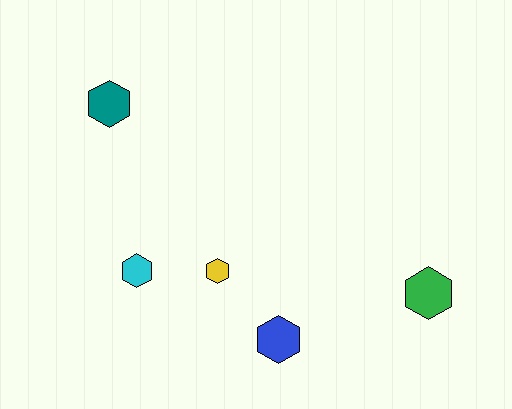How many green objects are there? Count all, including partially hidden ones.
There is 1 green object.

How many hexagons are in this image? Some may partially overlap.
There are 5 hexagons.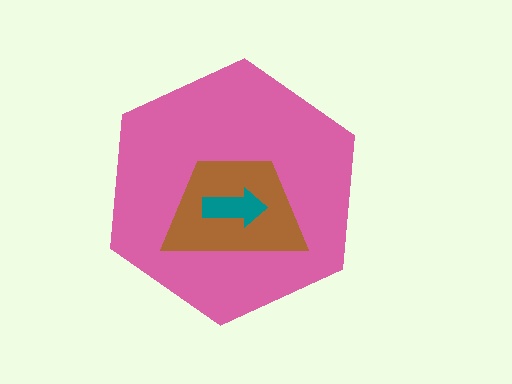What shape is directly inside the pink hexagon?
The brown trapezoid.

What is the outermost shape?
The pink hexagon.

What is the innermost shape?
The teal arrow.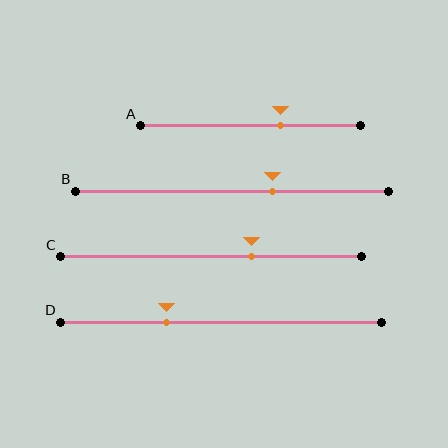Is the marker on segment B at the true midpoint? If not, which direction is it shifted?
No, the marker on segment B is shifted to the right by about 13% of the segment length.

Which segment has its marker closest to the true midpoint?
Segment B has its marker closest to the true midpoint.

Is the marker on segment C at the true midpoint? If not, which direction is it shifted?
No, the marker on segment C is shifted to the right by about 14% of the segment length.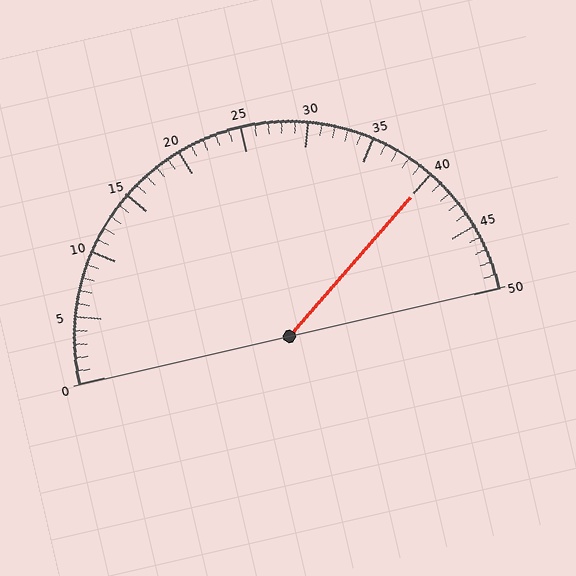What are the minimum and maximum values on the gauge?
The gauge ranges from 0 to 50.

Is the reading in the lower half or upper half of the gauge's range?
The reading is in the upper half of the range (0 to 50).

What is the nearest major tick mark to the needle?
The nearest major tick mark is 40.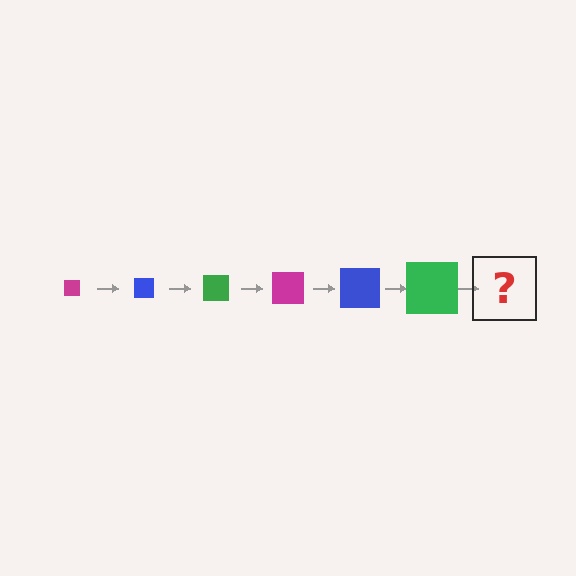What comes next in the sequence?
The next element should be a magenta square, larger than the previous one.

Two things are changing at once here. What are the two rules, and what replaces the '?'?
The two rules are that the square grows larger each step and the color cycles through magenta, blue, and green. The '?' should be a magenta square, larger than the previous one.